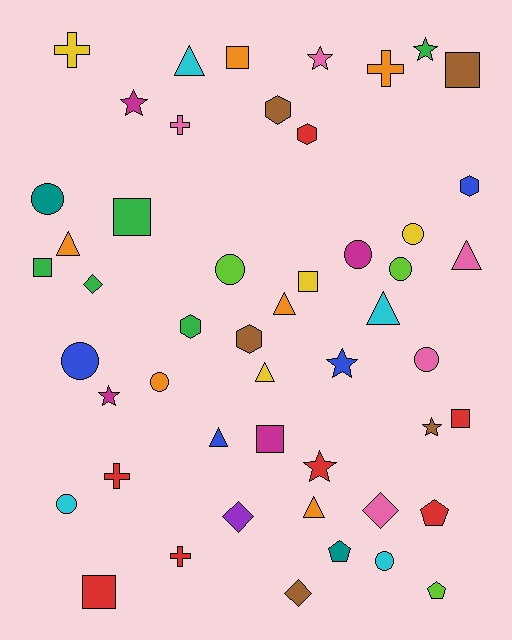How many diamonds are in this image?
There are 4 diamonds.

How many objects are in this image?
There are 50 objects.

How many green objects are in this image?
There are 5 green objects.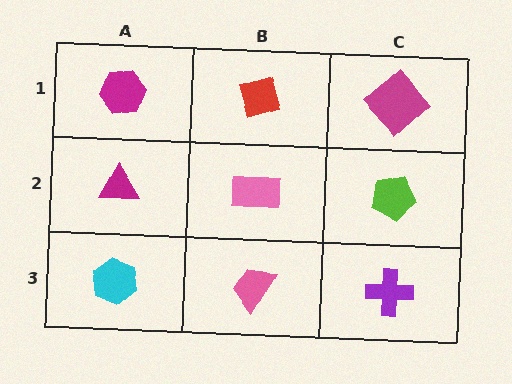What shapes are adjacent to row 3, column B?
A pink rectangle (row 2, column B), a cyan hexagon (row 3, column A), a purple cross (row 3, column C).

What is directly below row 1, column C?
A lime pentagon.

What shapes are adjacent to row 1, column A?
A magenta triangle (row 2, column A), a red diamond (row 1, column B).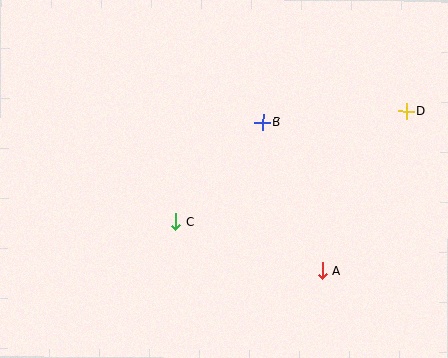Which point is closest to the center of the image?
Point C at (175, 221) is closest to the center.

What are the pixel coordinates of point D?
Point D is at (406, 111).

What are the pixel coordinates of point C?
Point C is at (175, 221).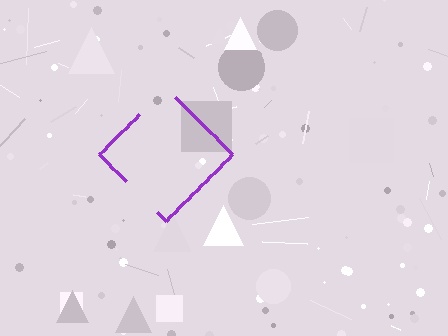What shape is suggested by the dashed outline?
The dashed outline suggests a diamond.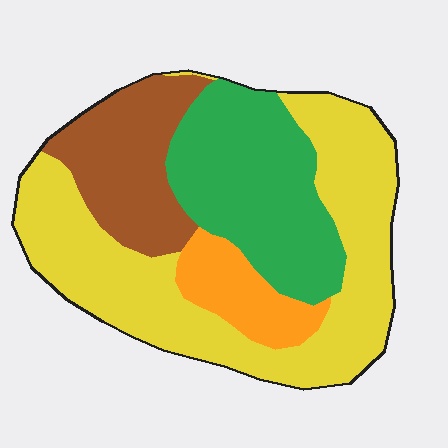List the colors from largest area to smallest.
From largest to smallest: yellow, green, brown, orange.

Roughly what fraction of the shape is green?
Green covers roughly 25% of the shape.